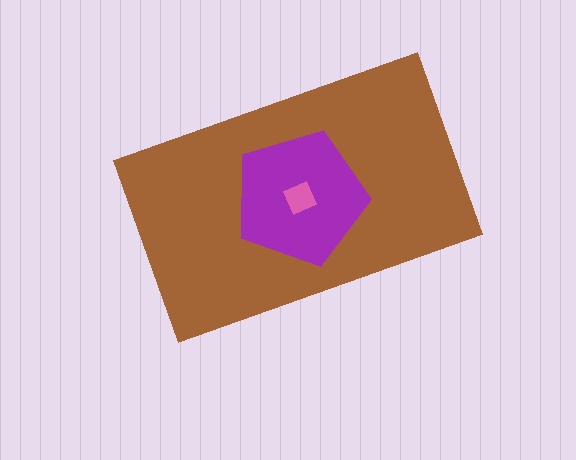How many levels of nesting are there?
3.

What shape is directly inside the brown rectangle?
The purple pentagon.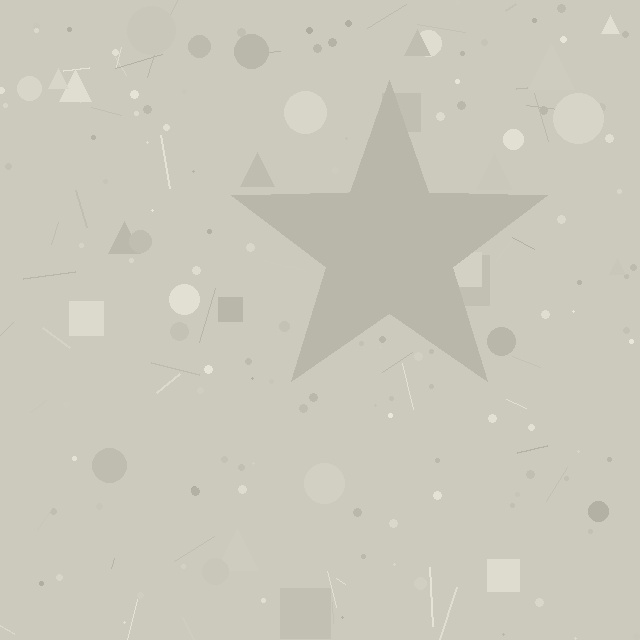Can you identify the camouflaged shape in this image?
The camouflaged shape is a star.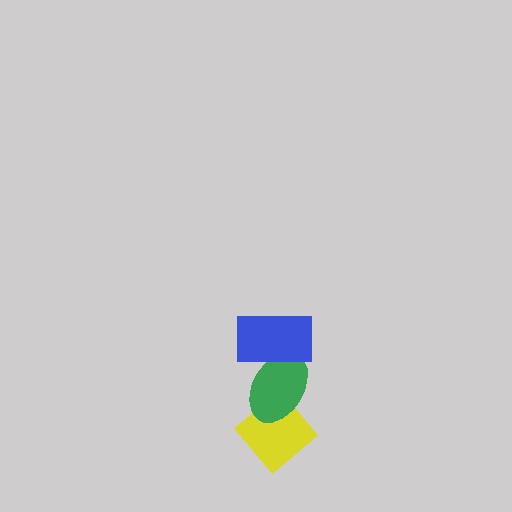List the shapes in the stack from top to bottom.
From top to bottom: the blue rectangle, the green ellipse, the yellow diamond.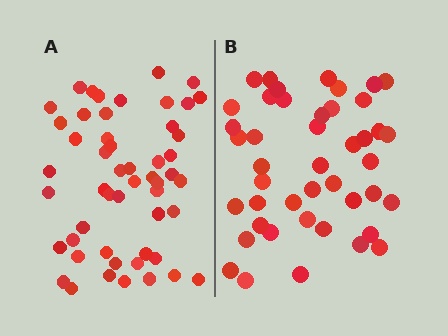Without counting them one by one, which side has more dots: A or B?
Region A (the left region) has more dots.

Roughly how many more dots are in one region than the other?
Region A has roughly 8 or so more dots than region B.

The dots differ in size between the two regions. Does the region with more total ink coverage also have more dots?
No. Region B has more total ink coverage because its dots are larger, but region A actually contains more individual dots. Total area can be misleading — the number of items is what matters here.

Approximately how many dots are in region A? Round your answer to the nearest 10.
About 50 dots. (The exact count is 52, which rounds to 50.)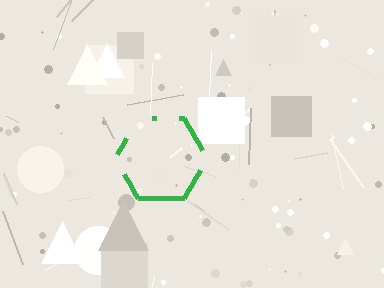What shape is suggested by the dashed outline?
The dashed outline suggests a hexagon.